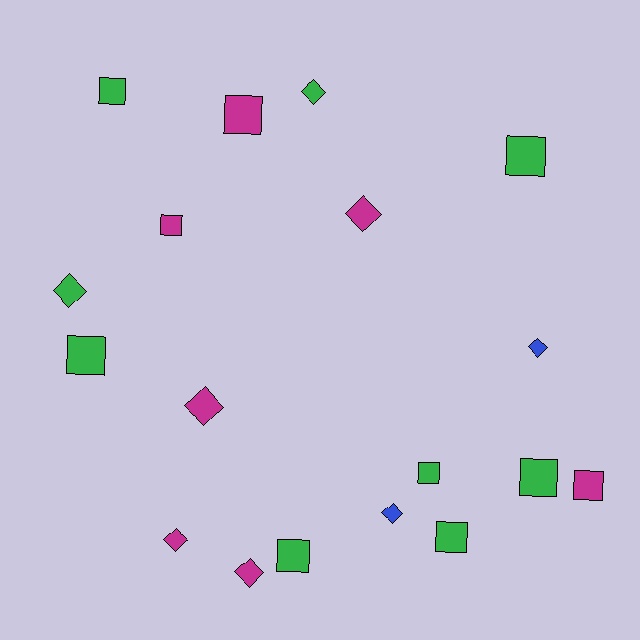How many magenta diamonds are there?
There are 4 magenta diamonds.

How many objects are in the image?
There are 18 objects.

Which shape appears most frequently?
Square, with 10 objects.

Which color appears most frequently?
Green, with 9 objects.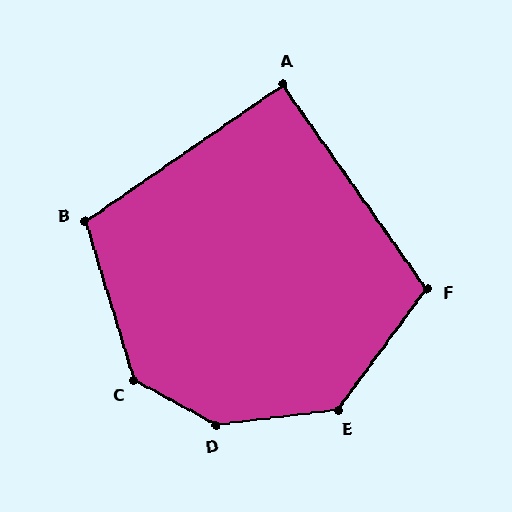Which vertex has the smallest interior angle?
A, at approximately 90 degrees.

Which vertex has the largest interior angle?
D, at approximately 144 degrees.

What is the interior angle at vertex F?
Approximately 108 degrees (obtuse).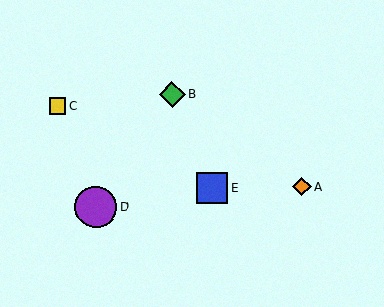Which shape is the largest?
The purple circle (labeled D) is the largest.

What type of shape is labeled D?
Shape D is a purple circle.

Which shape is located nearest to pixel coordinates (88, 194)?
The purple circle (labeled D) at (96, 207) is nearest to that location.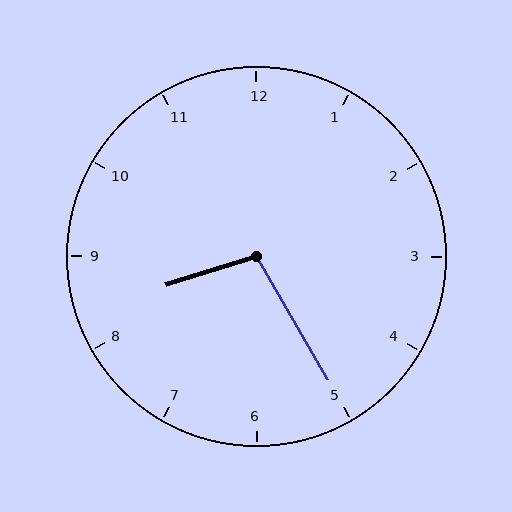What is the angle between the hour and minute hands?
Approximately 102 degrees.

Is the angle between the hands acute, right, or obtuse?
It is obtuse.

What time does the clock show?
8:25.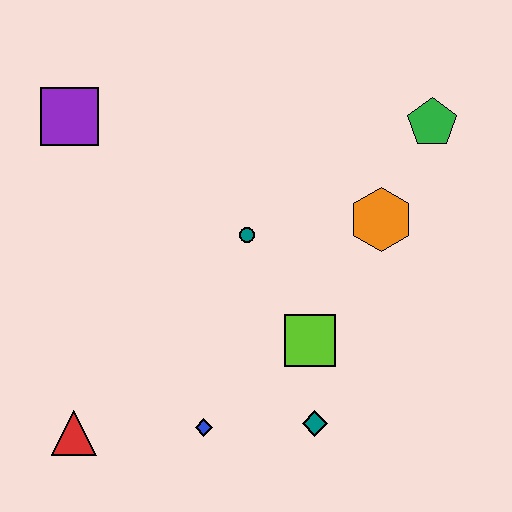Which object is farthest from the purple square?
The teal diamond is farthest from the purple square.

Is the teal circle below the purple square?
Yes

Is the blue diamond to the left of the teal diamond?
Yes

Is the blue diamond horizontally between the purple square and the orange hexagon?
Yes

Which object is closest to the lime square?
The teal diamond is closest to the lime square.